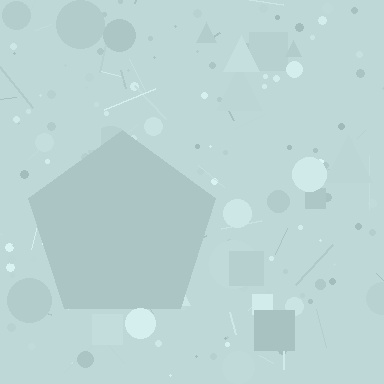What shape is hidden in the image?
A pentagon is hidden in the image.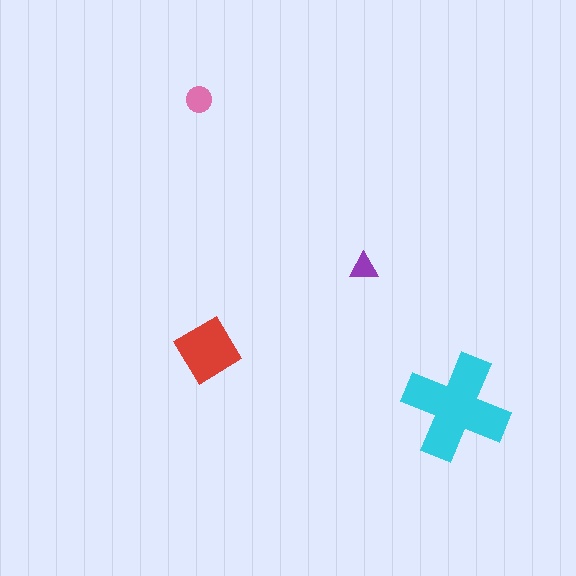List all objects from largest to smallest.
The cyan cross, the red diamond, the pink circle, the purple triangle.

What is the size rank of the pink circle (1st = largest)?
3rd.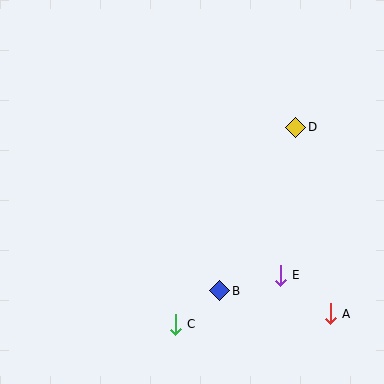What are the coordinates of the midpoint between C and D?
The midpoint between C and D is at (236, 226).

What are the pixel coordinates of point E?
Point E is at (280, 275).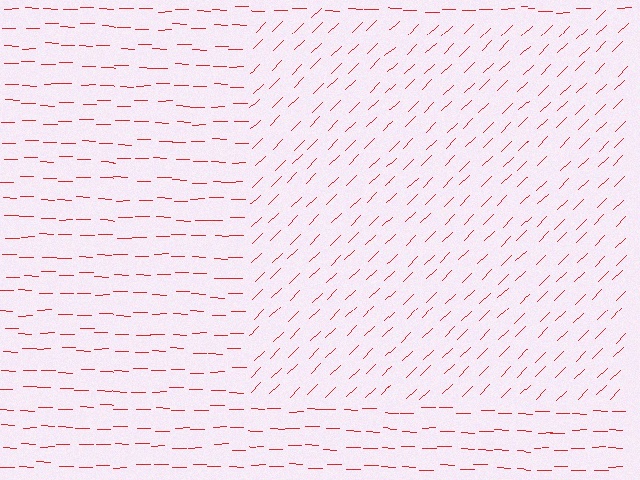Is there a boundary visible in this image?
Yes, there is a texture boundary formed by a change in line orientation.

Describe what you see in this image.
The image is filled with small red line segments. A rectangle region in the image has lines oriented differently from the surrounding lines, creating a visible texture boundary.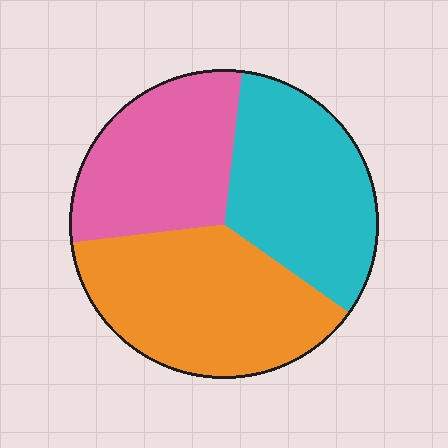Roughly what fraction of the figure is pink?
Pink takes up about one quarter (1/4) of the figure.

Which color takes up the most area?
Orange, at roughly 40%.